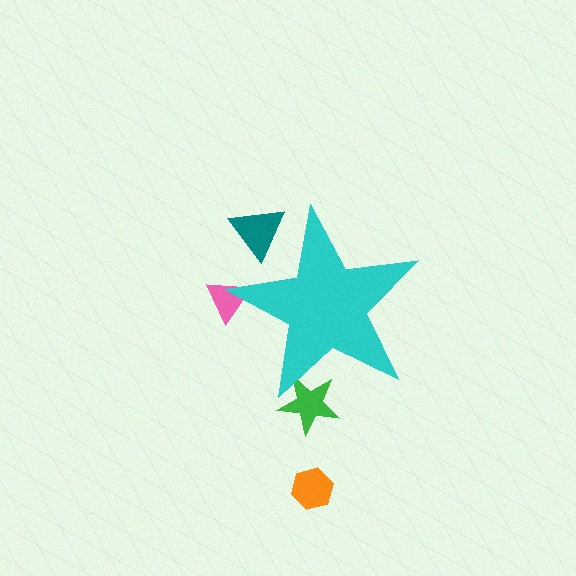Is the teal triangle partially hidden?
Yes, the teal triangle is partially hidden behind the cyan star.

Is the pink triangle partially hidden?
Yes, the pink triangle is partially hidden behind the cyan star.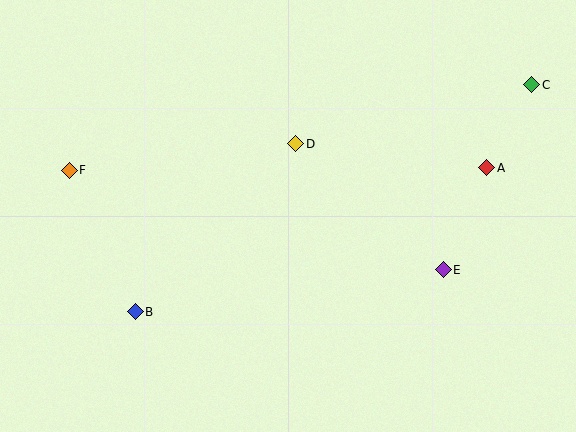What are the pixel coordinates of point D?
Point D is at (296, 144).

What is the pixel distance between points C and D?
The distance between C and D is 243 pixels.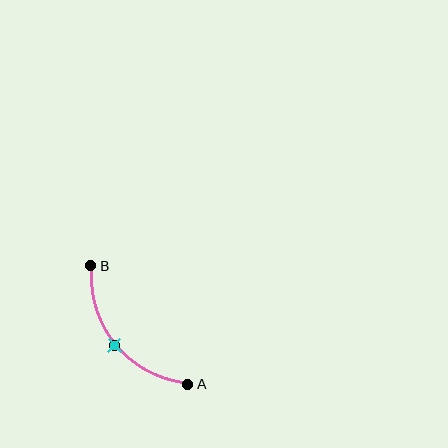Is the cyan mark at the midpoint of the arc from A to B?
Yes. The cyan mark lies on the arc at equal arc-length from both A and B — it is the arc midpoint.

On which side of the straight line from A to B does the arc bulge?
The arc bulges below and to the left of the straight line connecting A and B.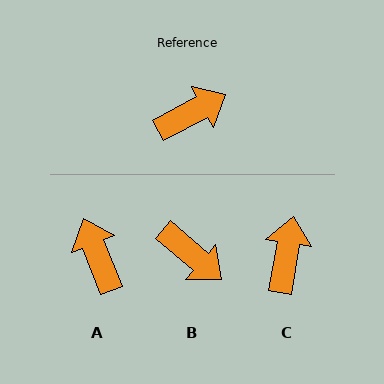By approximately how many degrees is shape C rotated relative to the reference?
Approximately 52 degrees counter-clockwise.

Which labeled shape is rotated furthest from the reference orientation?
A, about 83 degrees away.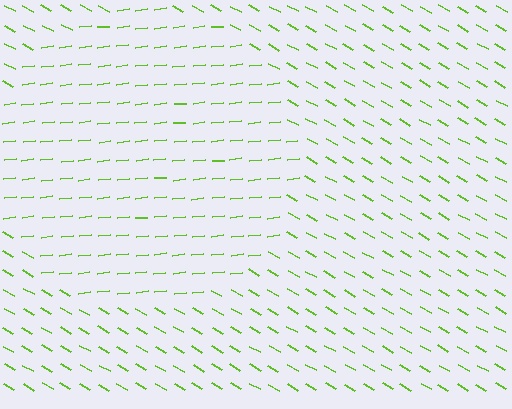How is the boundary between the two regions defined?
The boundary is defined purely by a change in line orientation (approximately 36 degrees difference). All lines are the same color and thickness.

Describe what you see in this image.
The image is filled with small lime line segments. A circle region in the image has lines oriented differently from the surrounding lines, creating a visible texture boundary.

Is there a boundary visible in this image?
Yes, there is a texture boundary formed by a change in line orientation.